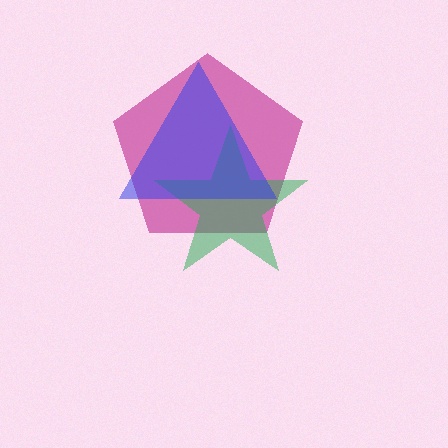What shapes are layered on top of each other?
The layered shapes are: a magenta pentagon, a green star, a blue triangle.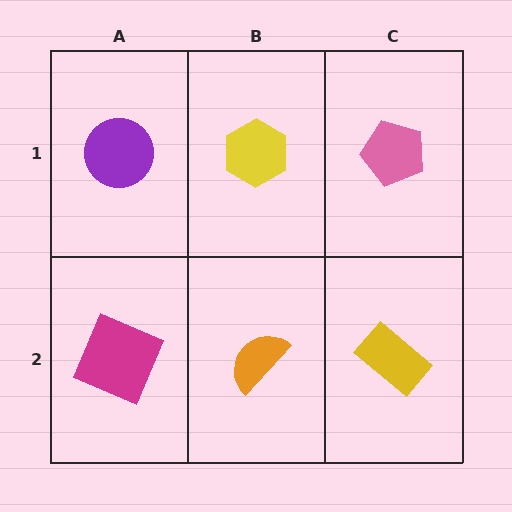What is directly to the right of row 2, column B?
A yellow rectangle.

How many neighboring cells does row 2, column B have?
3.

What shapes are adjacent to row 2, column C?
A pink pentagon (row 1, column C), an orange semicircle (row 2, column B).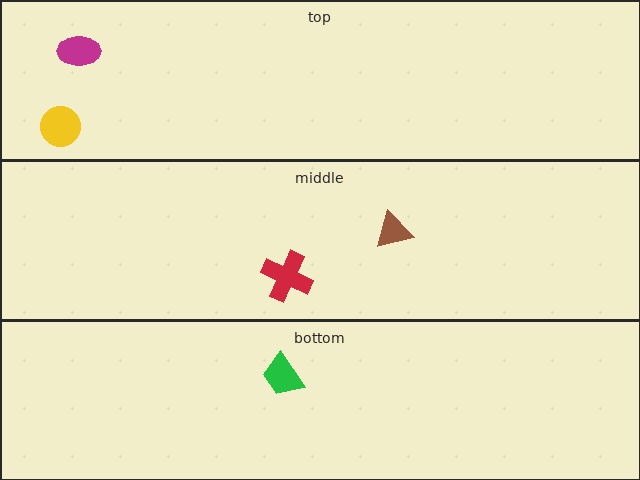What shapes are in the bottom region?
The green trapezoid.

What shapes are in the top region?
The magenta ellipse, the yellow circle.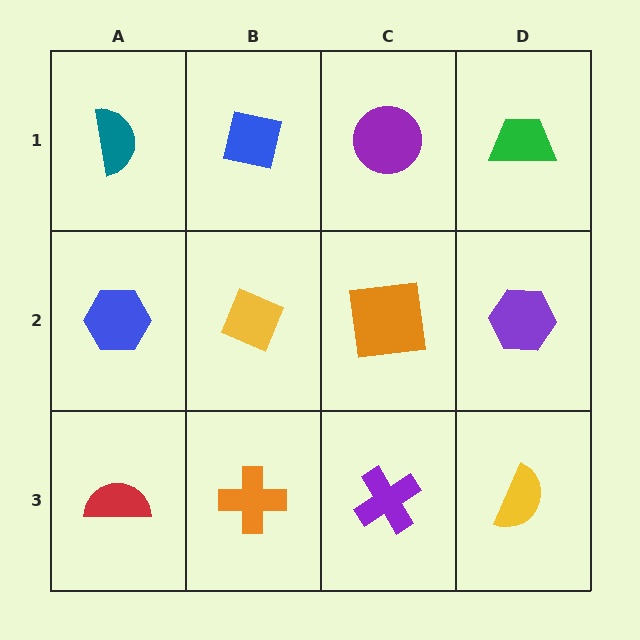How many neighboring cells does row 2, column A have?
3.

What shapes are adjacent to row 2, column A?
A teal semicircle (row 1, column A), a red semicircle (row 3, column A), a yellow diamond (row 2, column B).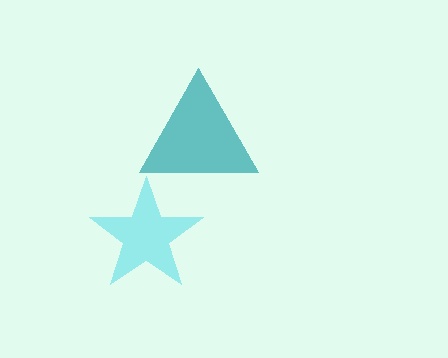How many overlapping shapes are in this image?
There are 2 overlapping shapes in the image.